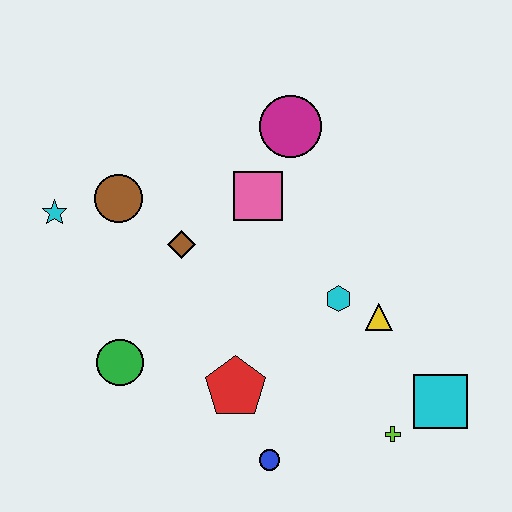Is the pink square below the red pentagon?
No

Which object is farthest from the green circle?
The cyan square is farthest from the green circle.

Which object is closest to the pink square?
The magenta circle is closest to the pink square.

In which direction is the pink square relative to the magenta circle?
The pink square is below the magenta circle.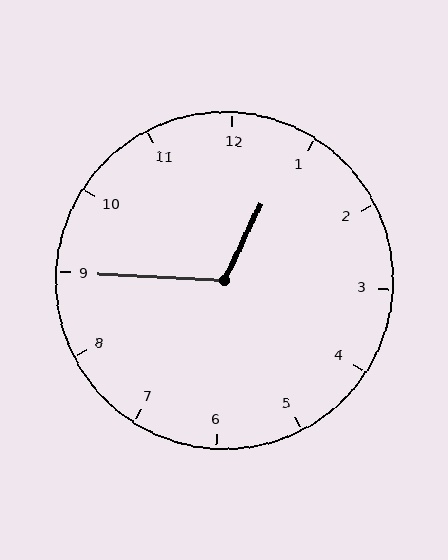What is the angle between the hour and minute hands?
Approximately 112 degrees.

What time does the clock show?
12:45.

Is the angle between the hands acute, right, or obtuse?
It is obtuse.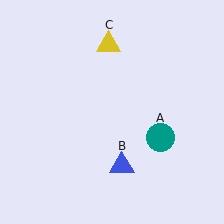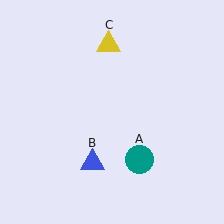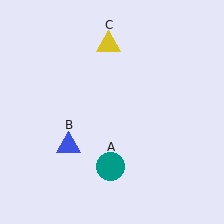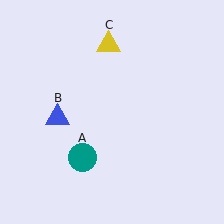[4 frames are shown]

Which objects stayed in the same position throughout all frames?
Yellow triangle (object C) remained stationary.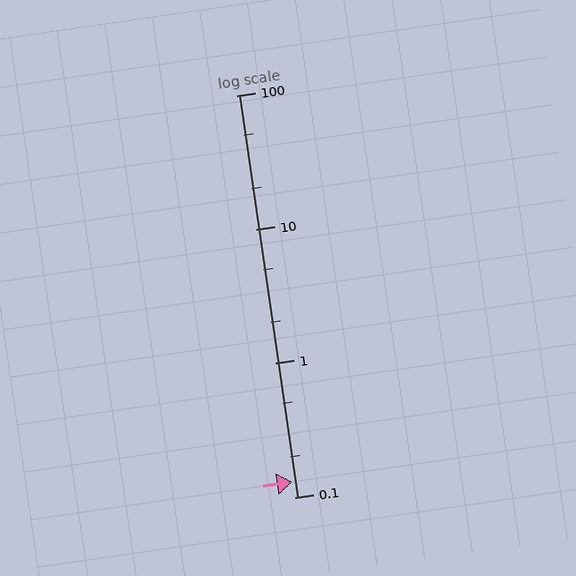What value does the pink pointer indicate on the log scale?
The pointer indicates approximately 0.13.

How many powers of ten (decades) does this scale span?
The scale spans 3 decades, from 0.1 to 100.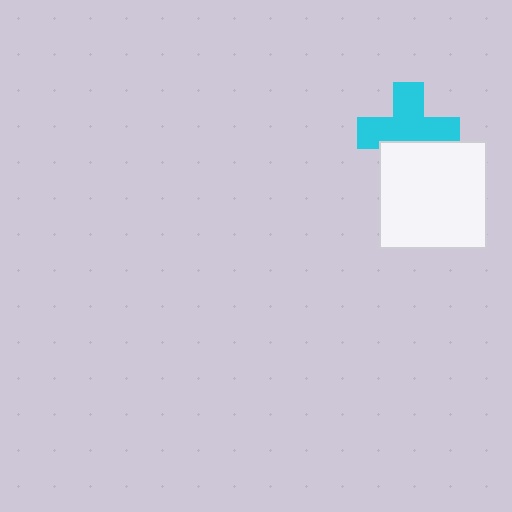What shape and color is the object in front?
The object in front is a white square.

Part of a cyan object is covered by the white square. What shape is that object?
It is a cross.